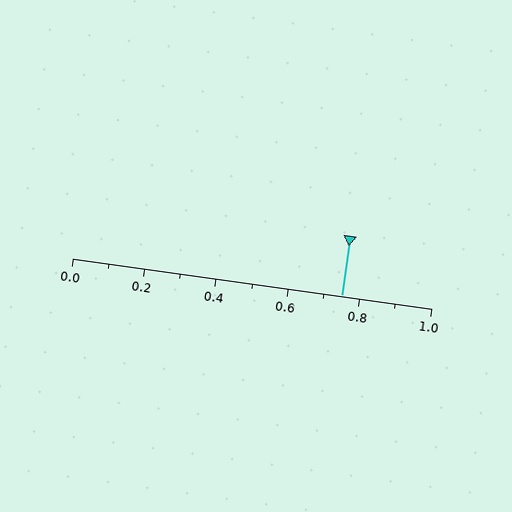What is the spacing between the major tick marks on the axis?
The major ticks are spaced 0.2 apart.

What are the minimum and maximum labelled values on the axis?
The axis runs from 0.0 to 1.0.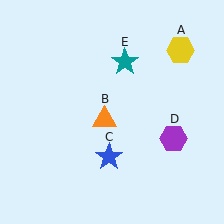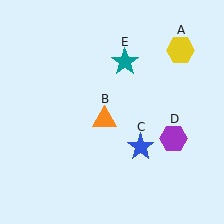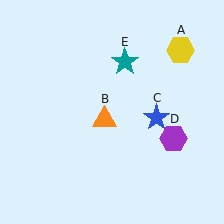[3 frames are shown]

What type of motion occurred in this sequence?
The blue star (object C) rotated counterclockwise around the center of the scene.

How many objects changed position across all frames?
1 object changed position: blue star (object C).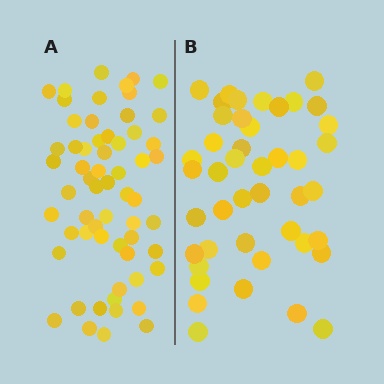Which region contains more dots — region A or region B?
Region A (the left region) has more dots.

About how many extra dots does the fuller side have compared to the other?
Region A has approximately 15 more dots than region B.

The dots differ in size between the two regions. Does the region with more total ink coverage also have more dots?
No. Region B has more total ink coverage because its dots are larger, but region A actually contains more individual dots. Total area can be misleading — the number of items is what matters here.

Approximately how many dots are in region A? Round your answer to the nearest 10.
About 60 dots.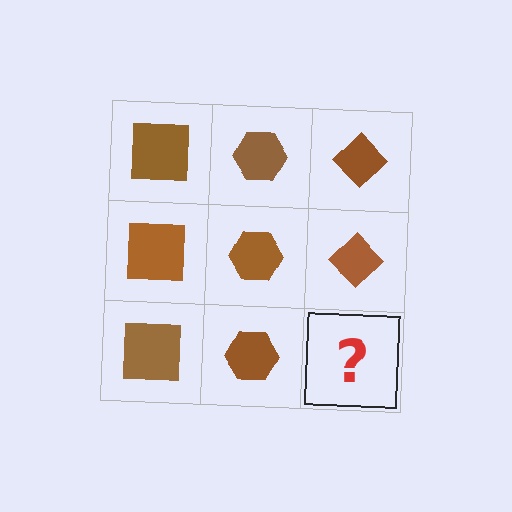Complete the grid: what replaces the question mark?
The question mark should be replaced with a brown diamond.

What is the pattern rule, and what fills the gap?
The rule is that each column has a consistent shape. The gap should be filled with a brown diamond.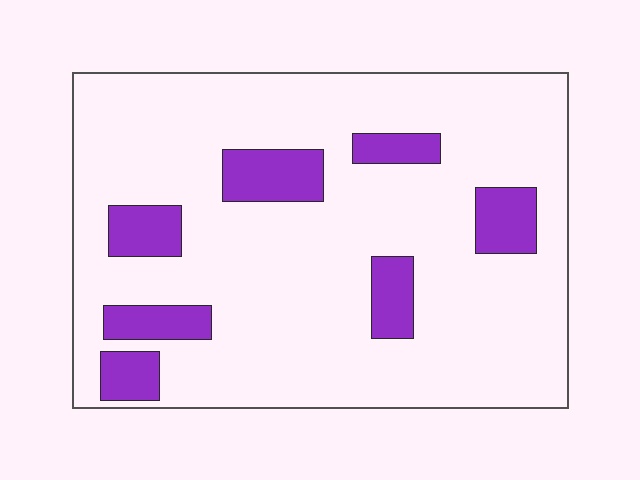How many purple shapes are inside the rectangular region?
7.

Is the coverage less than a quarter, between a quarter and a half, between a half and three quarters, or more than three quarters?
Less than a quarter.